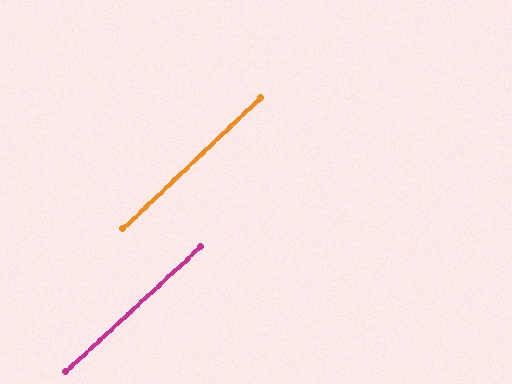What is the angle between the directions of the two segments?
Approximately 1 degree.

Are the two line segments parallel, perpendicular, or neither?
Parallel — their directions differ by only 0.8°.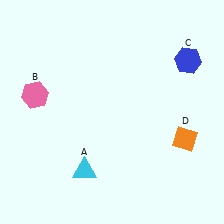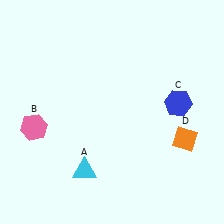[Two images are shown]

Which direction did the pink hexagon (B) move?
The pink hexagon (B) moved down.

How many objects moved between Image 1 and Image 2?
2 objects moved between the two images.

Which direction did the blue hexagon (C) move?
The blue hexagon (C) moved down.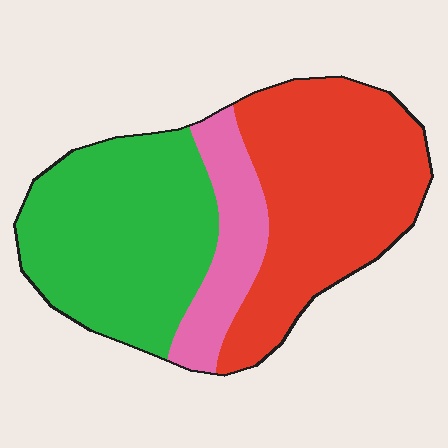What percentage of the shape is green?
Green covers 41% of the shape.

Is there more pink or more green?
Green.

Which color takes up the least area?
Pink, at roughly 15%.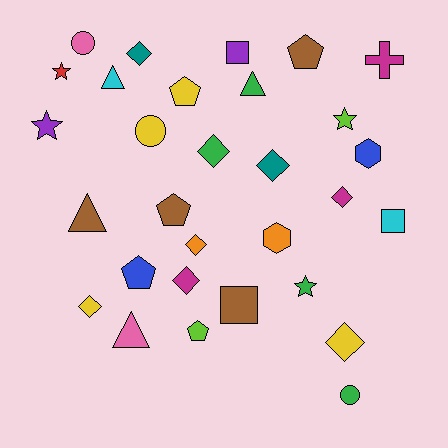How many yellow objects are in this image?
There are 4 yellow objects.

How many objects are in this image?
There are 30 objects.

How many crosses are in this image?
There is 1 cross.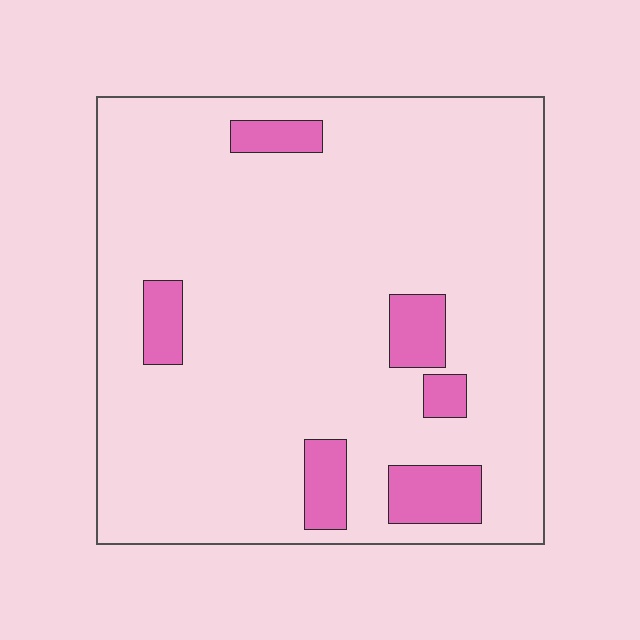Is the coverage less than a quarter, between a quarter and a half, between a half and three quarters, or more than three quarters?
Less than a quarter.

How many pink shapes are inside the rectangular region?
6.